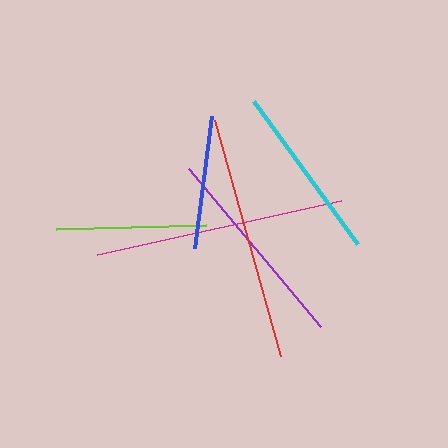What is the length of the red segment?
The red segment is approximately 246 pixels long.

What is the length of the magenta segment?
The magenta segment is approximately 250 pixels long.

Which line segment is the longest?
The magenta line is the longest at approximately 250 pixels.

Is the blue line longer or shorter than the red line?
The red line is longer than the blue line.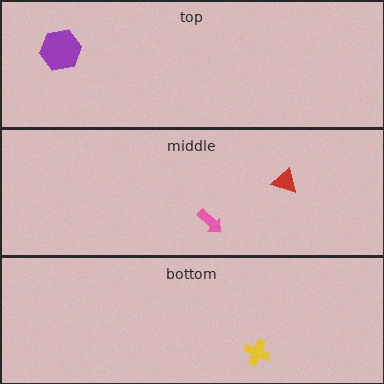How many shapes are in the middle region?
2.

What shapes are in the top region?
The purple hexagon.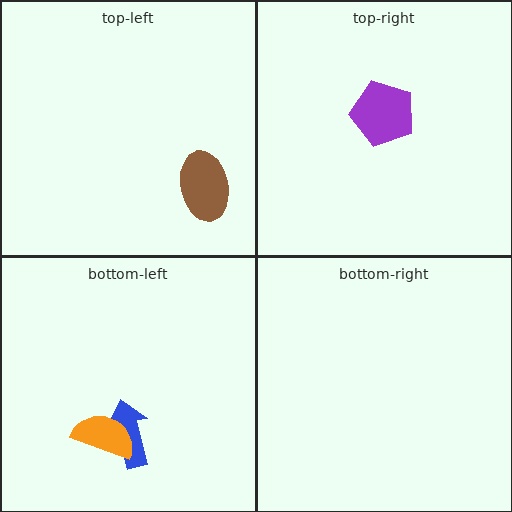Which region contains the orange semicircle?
The bottom-left region.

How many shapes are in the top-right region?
1.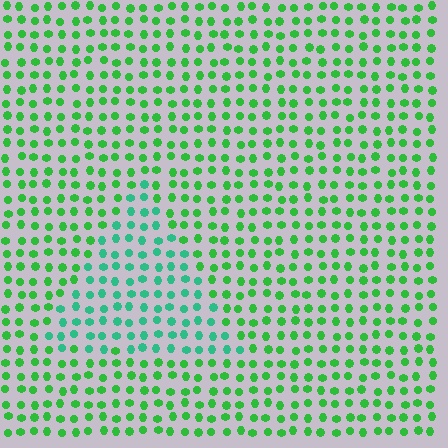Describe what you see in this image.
The image is filled with small green elements in a uniform arrangement. A triangle-shaped region is visible where the elements are tinted to a slightly different hue, forming a subtle color boundary.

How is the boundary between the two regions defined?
The boundary is defined purely by a slight shift in hue (about 33 degrees). Spacing, size, and orientation are identical on both sides.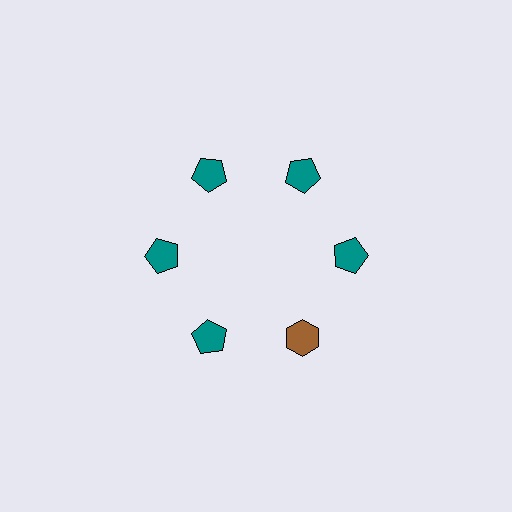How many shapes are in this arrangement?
There are 6 shapes arranged in a ring pattern.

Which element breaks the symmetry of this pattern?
The brown hexagon at roughly the 5 o'clock position breaks the symmetry. All other shapes are teal pentagons.